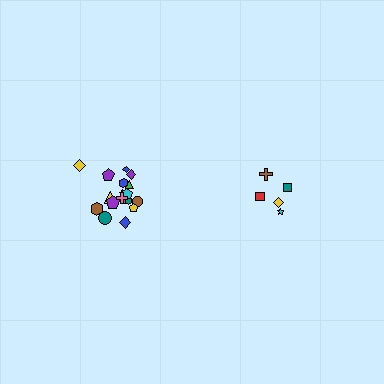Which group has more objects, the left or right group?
The left group.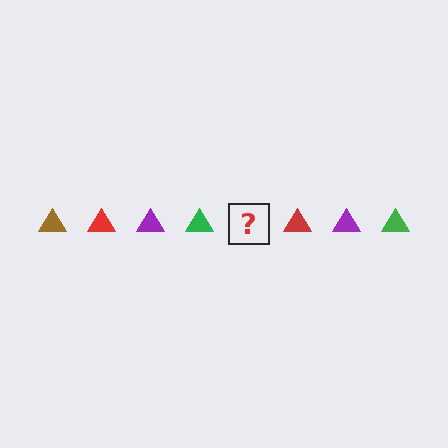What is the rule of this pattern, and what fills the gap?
The rule is that the pattern cycles through brown, red, purple, green triangles. The gap should be filled with a brown triangle.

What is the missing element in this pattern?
The missing element is a brown triangle.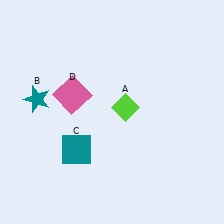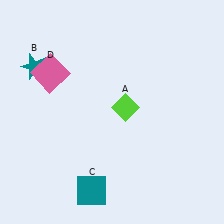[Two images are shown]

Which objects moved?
The objects that moved are: the teal star (B), the teal square (C), the pink square (D).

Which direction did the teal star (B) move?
The teal star (B) moved up.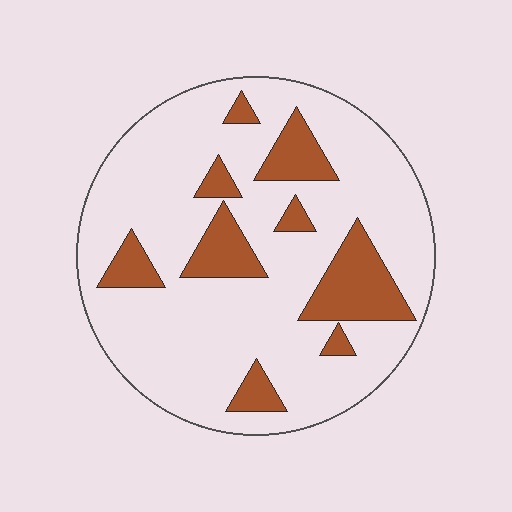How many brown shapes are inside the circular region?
9.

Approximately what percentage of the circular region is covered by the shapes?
Approximately 20%.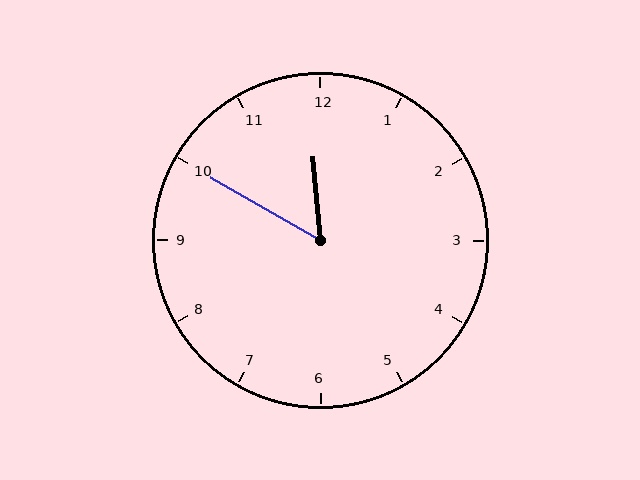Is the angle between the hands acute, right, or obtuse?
It is acute.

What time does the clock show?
11:50.